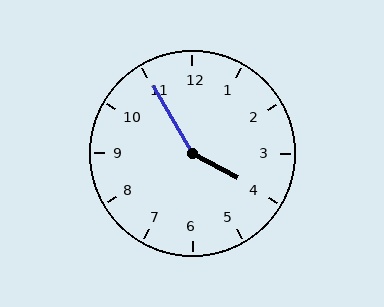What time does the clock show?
3:55.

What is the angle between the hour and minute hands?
Approximately 148 degrees.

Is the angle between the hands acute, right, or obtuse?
It is obtuse.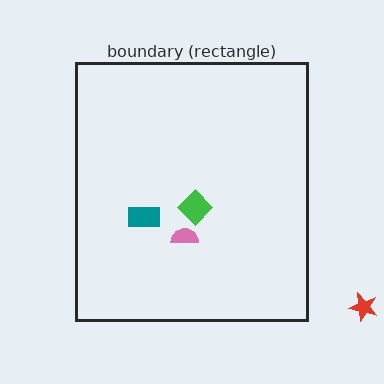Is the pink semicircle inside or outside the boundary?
Inside.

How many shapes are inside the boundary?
3 inside, 1 outside.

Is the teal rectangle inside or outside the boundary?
Inside.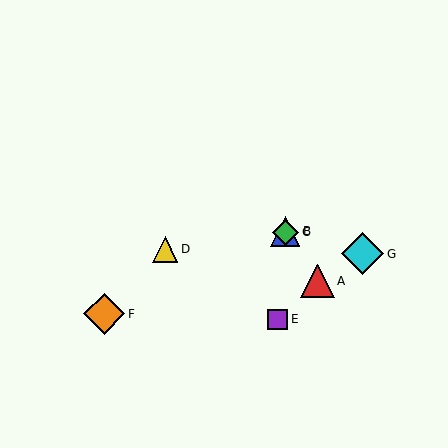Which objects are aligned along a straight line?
Objects A, B, C are aligned along a straight line.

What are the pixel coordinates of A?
Object A is at (317, 281).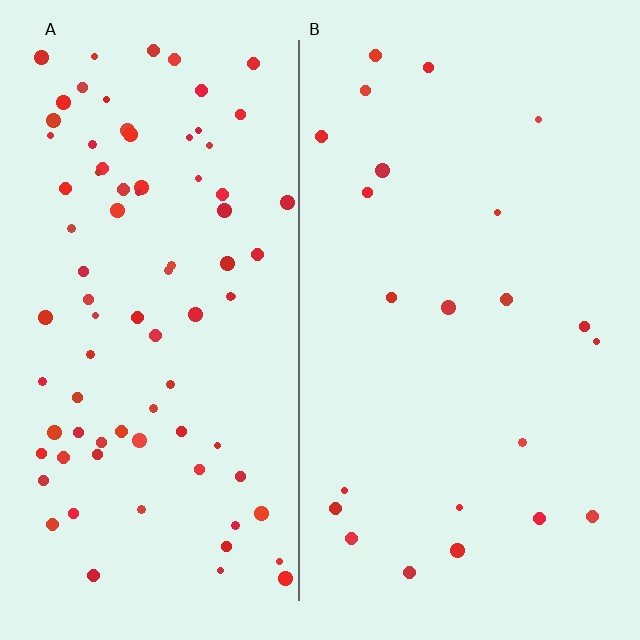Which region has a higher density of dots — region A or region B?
A (the left).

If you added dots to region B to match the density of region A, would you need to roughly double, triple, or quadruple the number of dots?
Approximately quadruple.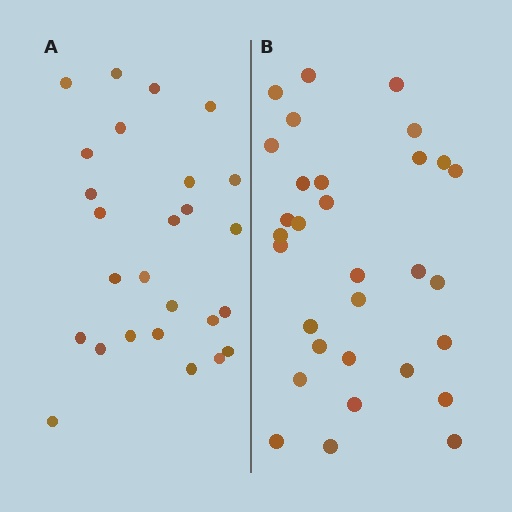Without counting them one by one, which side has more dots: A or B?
Region B (the right region) has more dots.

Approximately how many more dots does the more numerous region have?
Region B has about 5 more dots than region A.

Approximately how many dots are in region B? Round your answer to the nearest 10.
About 30 dots. (The exact count is 31, which rounds to 30.)